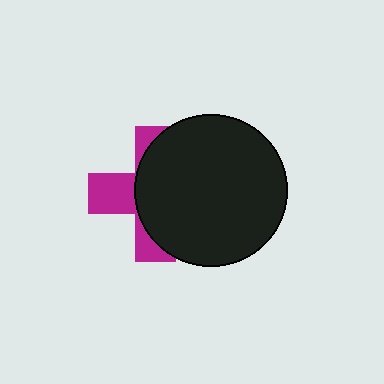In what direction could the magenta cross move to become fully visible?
The magenta cross could move left. That would shift it out from behind the black circle entirely.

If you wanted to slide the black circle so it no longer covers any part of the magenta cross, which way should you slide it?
Slide it right — that is the most direct way to separate the two shapes.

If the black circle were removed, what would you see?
You would see the complete magenta cross.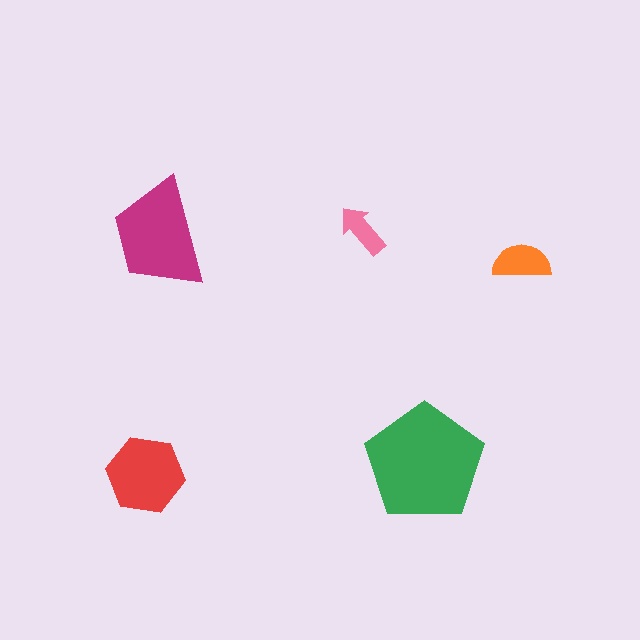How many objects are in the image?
There are 5 objects in the image.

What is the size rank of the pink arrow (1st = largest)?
5th.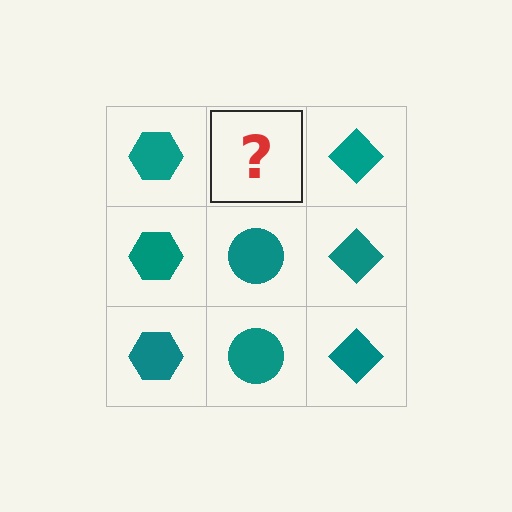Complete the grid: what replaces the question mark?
The question mark should be replaced with a teal circle.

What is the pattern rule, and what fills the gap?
The rule is that each column has a consistent shape. The gap should be filled with a teal circle.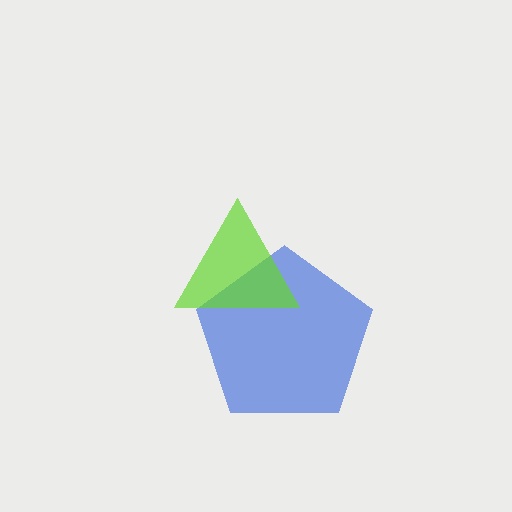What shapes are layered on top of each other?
The layered shapes are: a blue pentagon, a lime triangle.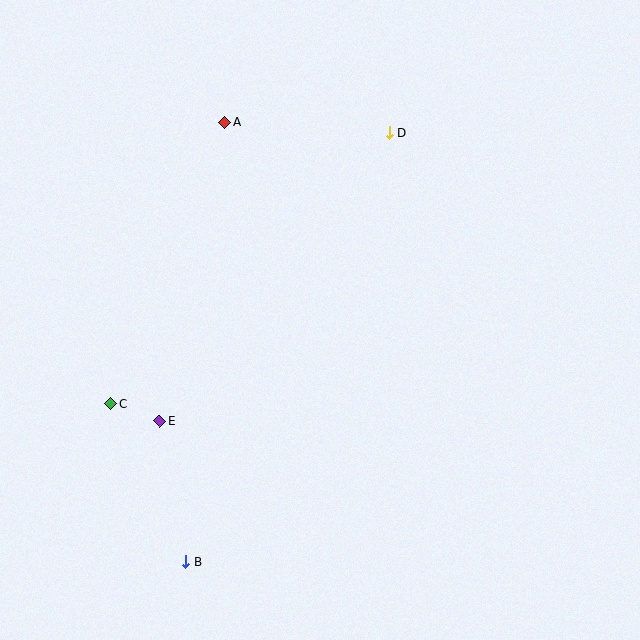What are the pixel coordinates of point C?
Point C is at (111, 404).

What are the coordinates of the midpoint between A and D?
The midpoint between A and D is at (307, 127).